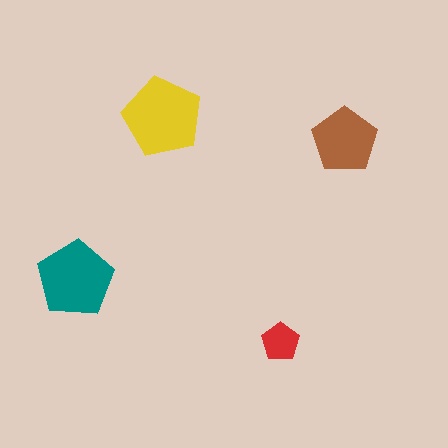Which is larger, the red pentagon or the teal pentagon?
The teal one.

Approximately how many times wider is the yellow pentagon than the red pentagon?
About 2 times wider.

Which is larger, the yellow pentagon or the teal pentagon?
The yellow one.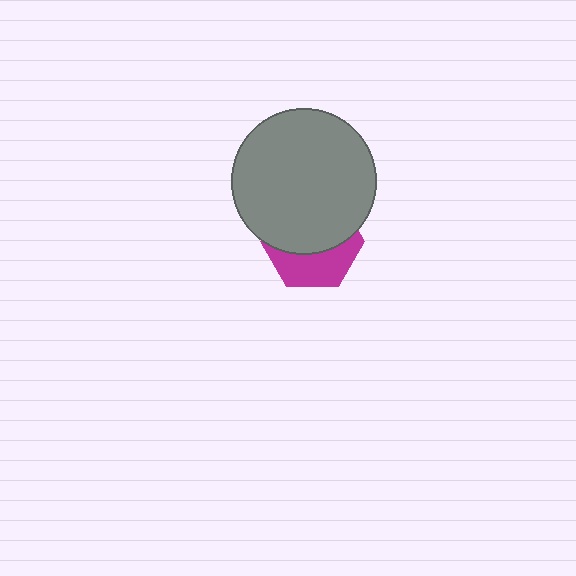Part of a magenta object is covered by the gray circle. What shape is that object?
It is a hexagon.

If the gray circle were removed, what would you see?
You would see the complete magenta hexagon.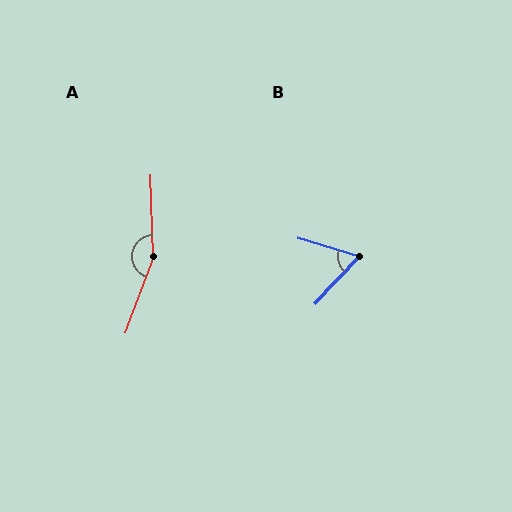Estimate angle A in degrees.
Approximately 157 degrees.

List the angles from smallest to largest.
B (64°), A (157°).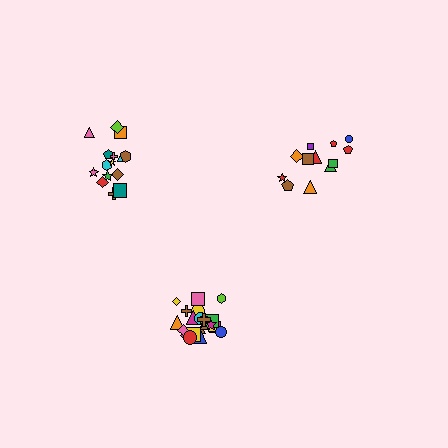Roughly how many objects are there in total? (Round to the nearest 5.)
Roughly 50 objects in total.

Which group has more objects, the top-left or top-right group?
The top-left group.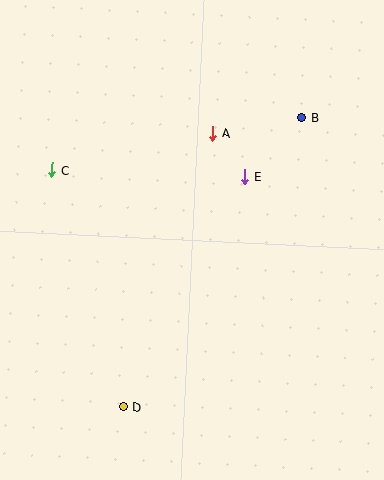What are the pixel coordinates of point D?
Point D is at (123, 406).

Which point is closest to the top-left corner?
Point C is closest to the top-left corner.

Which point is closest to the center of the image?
Point E at (245, 177) is closest to the center.